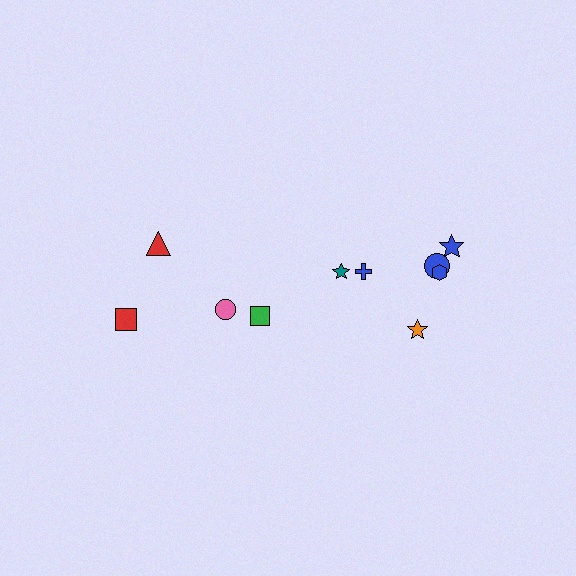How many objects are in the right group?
There are 6 objects.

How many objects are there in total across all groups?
There are 10 objects.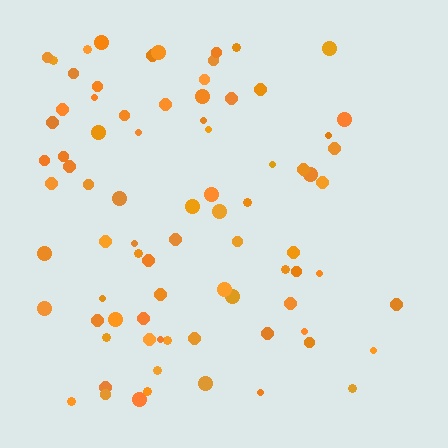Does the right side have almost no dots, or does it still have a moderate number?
Still a moderate number, just noticeably fewer than the left.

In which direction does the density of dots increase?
From right to left, with the left side densest.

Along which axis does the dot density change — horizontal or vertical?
Horizontal.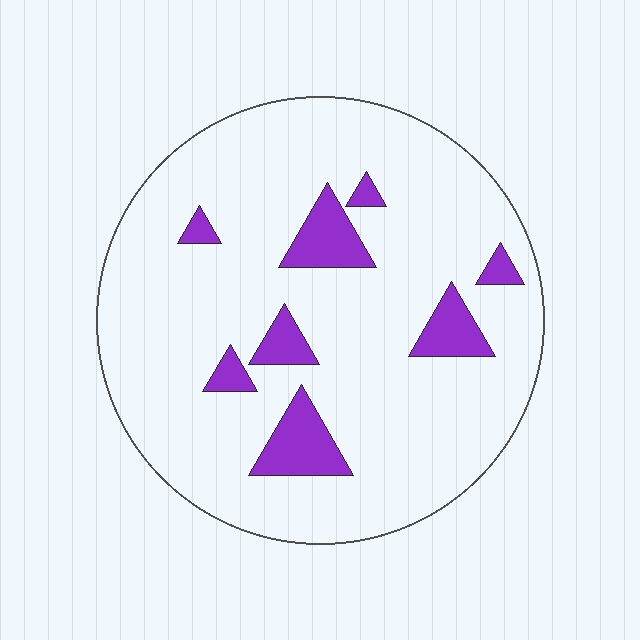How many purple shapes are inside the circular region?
8.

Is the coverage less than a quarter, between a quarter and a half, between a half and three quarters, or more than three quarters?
Less than a quarter.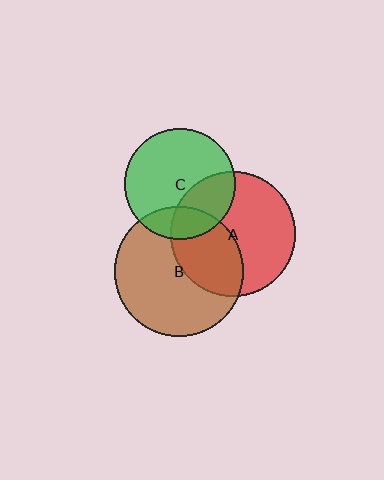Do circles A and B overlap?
Yes.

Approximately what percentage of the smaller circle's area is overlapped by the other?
Approximately 40%.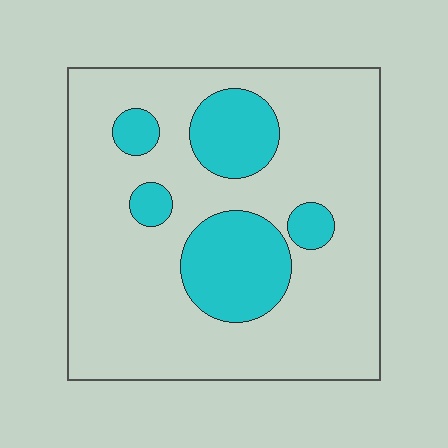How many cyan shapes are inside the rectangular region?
5.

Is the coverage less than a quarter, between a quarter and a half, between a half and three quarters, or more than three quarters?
Less than a quarter.